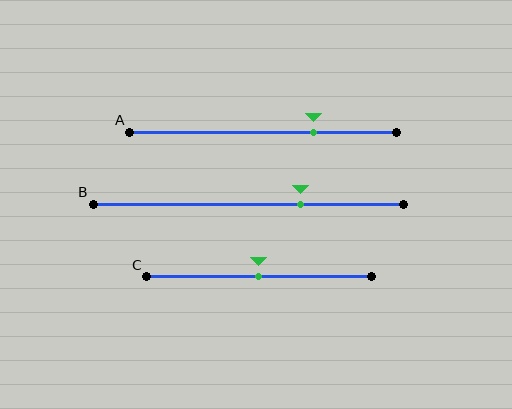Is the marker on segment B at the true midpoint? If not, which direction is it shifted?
No, the marker on segment B is shifted to the right by about 17% of the segment length.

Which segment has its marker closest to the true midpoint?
Segment C has its marker closest to the true midpoint.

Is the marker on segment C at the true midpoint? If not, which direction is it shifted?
Yes, the marker on segment C is at the true midpoint.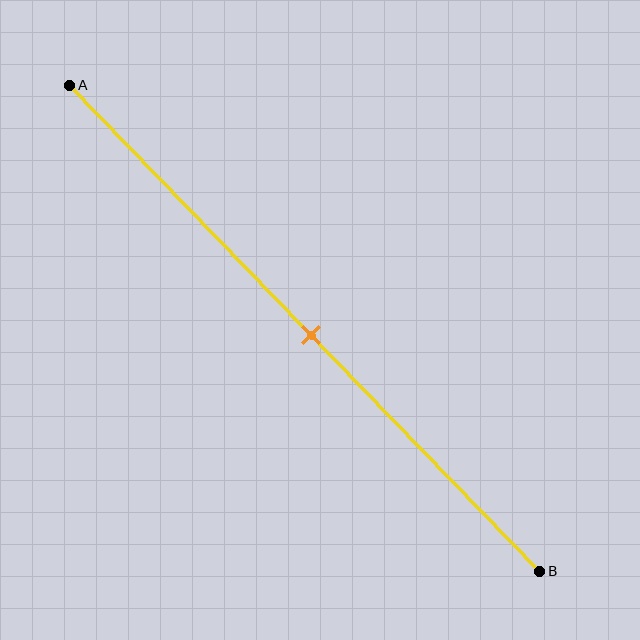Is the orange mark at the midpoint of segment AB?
Yes, the mark is approximately at the midpoint.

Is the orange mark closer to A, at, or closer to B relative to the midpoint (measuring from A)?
The orange mark is approximately at the midpoint of segment AB.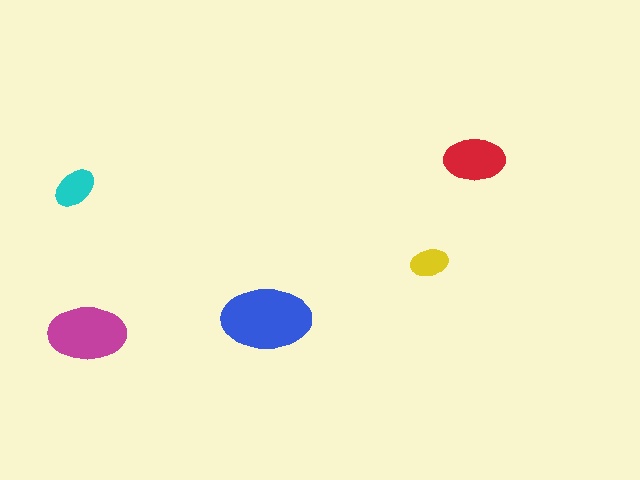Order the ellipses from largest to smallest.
the blue one, the magenta one, the red one, the cyan one, the yellow one.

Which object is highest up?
The red ellipse is topmost.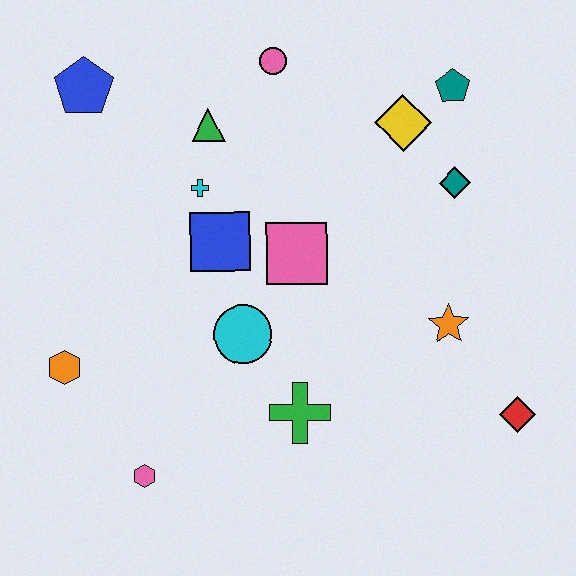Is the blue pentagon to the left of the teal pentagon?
Yes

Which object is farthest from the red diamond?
The blue pentagon is farthest from the red diamond.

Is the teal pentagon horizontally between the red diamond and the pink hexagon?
Yes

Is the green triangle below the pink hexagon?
No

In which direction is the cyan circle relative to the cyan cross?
The cyan circle is below the cyan cross.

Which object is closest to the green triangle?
The cyan cross is closest to the green triangle.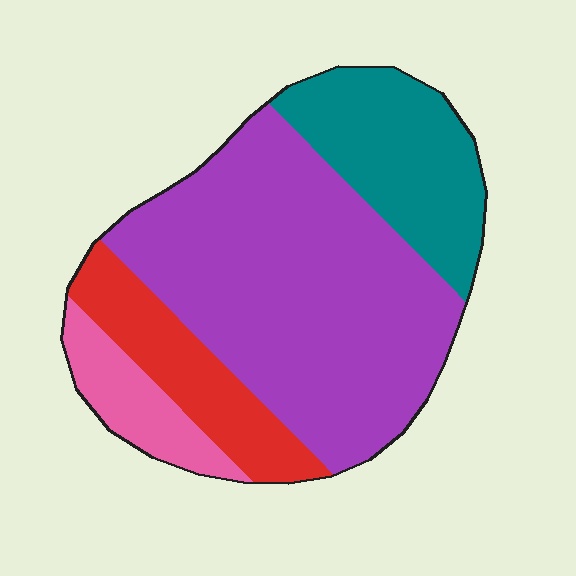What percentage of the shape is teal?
Teal covers 21% of the shape.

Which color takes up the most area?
Purple, at roughly 55%.